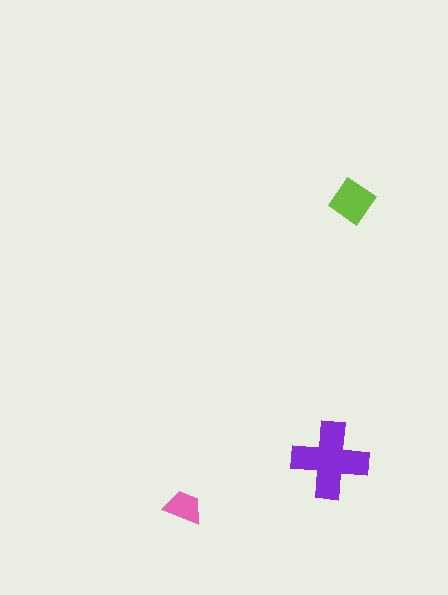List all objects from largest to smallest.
The purple cross, the lime diamond, the pink trapezoid.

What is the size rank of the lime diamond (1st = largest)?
2nd.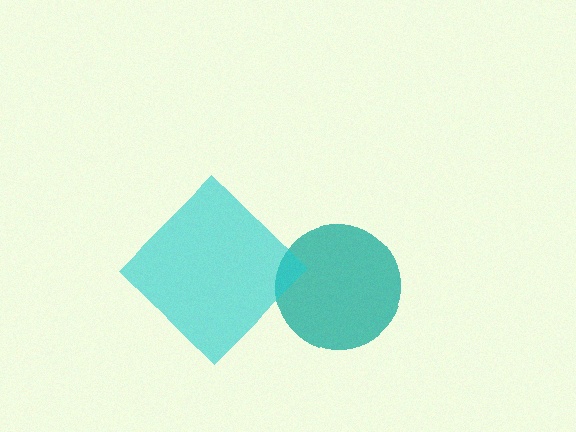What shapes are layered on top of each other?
The layered shapes are: a teal circle, a cyan diamond.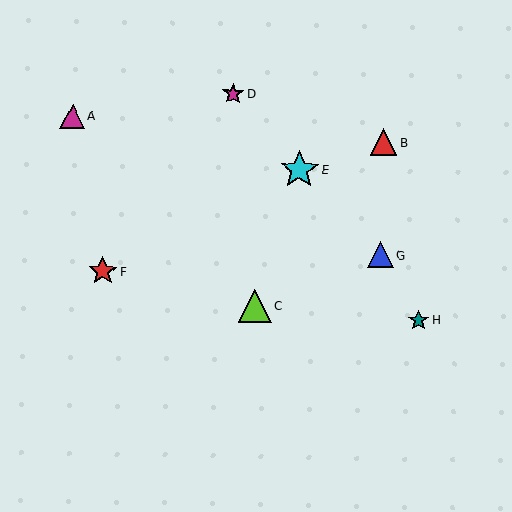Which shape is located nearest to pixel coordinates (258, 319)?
The lime triangle (labeled C) at (255, 306) is nearest to that location.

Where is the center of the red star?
The center of the red star is at (102, 271).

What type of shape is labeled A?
Shape A is a magenta triangle.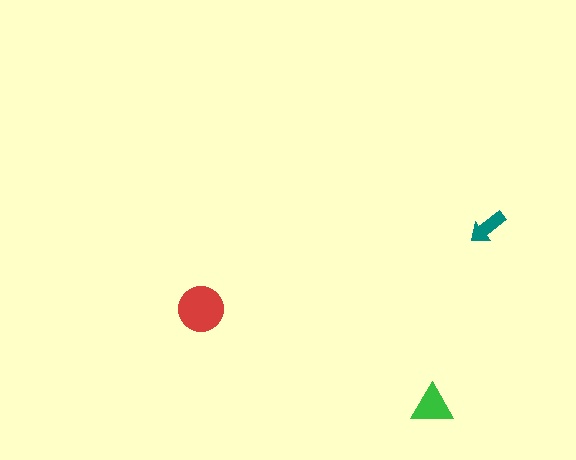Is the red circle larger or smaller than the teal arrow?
Larger.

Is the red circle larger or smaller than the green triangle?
Larger.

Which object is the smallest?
The teal arrow.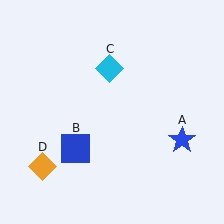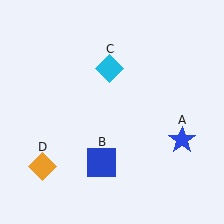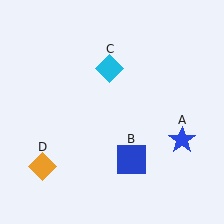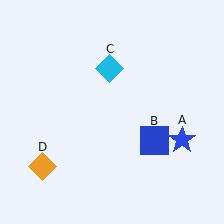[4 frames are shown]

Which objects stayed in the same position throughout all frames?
Blue star (object A) and cyan diamond (object C) and orange diamond (object D) remained stationary.